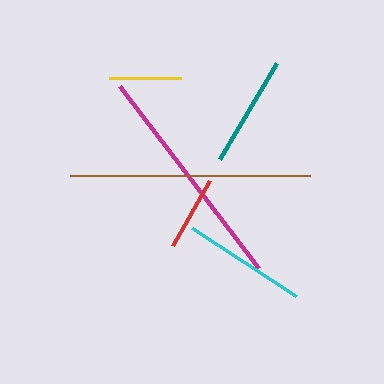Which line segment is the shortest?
The yellow line is the shortest at approximately 72 pixels.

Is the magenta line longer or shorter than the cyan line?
The magenta line is longer than the cyan line.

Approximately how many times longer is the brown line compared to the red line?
The brown line is approximately 3.2 times the length of the red line.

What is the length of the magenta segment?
The magenta segment is approximately 229 pixels long.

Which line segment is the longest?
The brown line is the longest at approximately 239 pixels.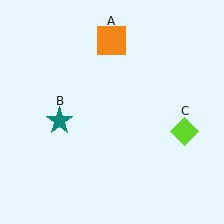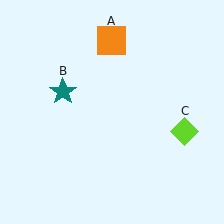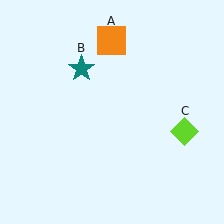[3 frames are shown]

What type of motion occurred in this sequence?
The teal star (object B) rotated clockwise around the center of the scene.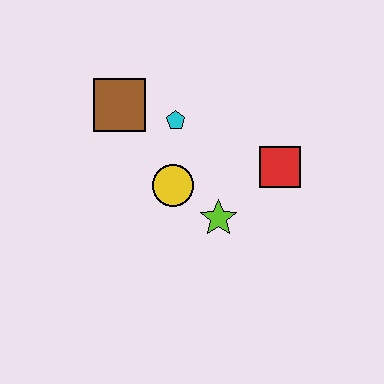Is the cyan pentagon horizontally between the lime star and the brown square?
Yes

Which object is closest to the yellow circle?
The lime star is closest to the yellow circle.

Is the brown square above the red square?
Yes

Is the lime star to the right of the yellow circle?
Yes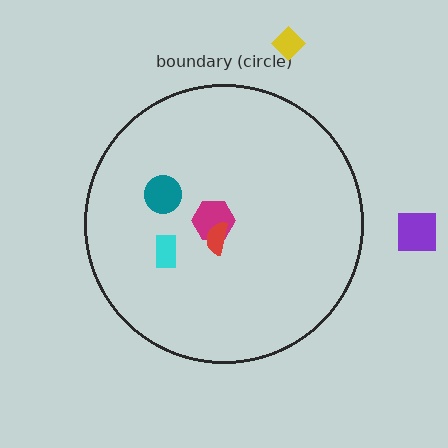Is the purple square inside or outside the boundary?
Outside.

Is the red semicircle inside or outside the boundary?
Inside.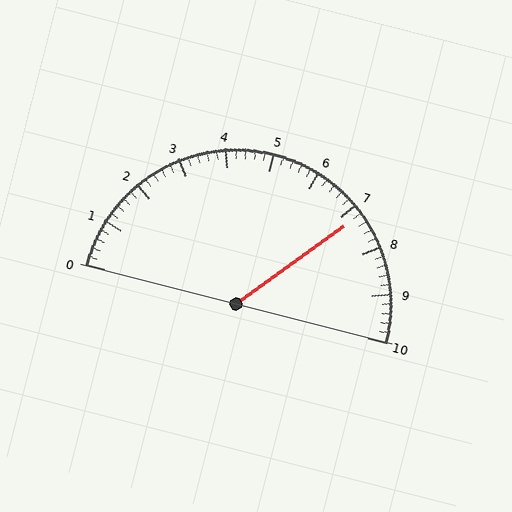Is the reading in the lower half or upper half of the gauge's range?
The reading is in the upper half of the range (0 to 10).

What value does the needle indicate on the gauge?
The needle indicates approximately 7.2.